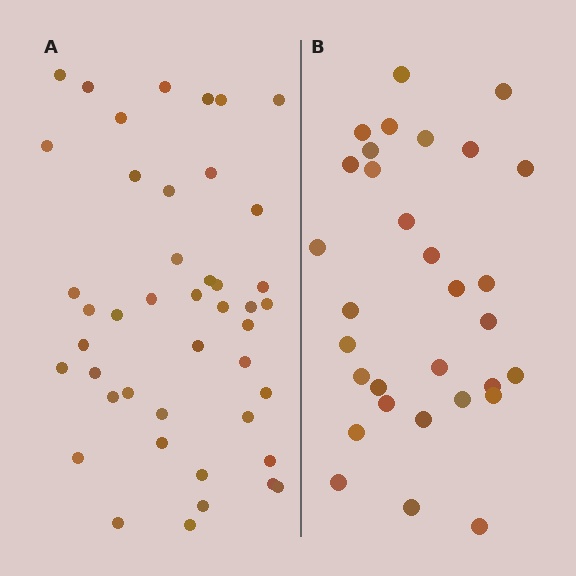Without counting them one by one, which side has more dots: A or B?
Region A (the left region) has more dots.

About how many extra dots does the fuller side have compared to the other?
Region A has approximately 15 more dots than region B.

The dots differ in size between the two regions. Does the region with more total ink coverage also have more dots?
No. Region B has more total ink coverage because its dots are larger, but region A actually contains more individual dots. Total area can be misleading — the number of items is what matters here.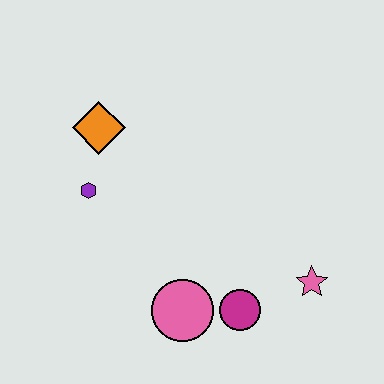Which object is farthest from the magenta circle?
The orange diamond is farthest from the magenta circle.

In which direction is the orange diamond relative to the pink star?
The orange diamond is to the left of the pink star.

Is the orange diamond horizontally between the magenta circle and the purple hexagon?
Yes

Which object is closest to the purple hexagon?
The orange diamond is closest to the purple hexagon.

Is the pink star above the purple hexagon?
No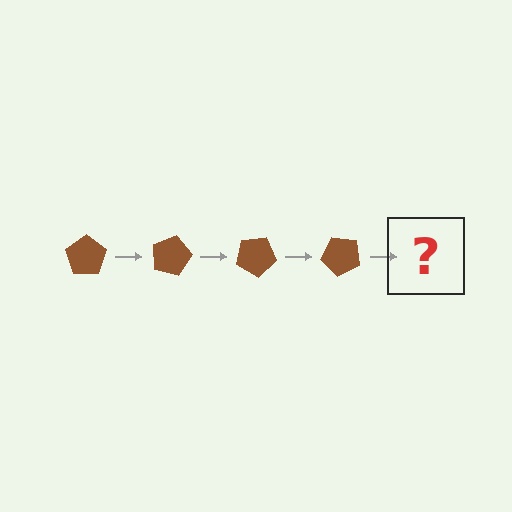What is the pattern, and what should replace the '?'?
The pattern is that the pentagon rotates 15 degrees each step. The '?' should be a brown pentagon rotated 60 degrees.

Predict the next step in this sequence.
The next step is a brown pentagon rotated 60 degrees.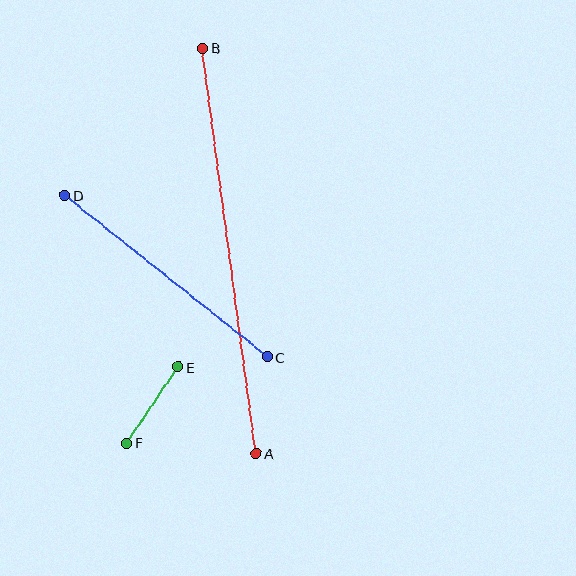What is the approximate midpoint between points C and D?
The midpoint is at approximately (166, 276) pixels.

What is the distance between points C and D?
The distance is approximately 259 pixels.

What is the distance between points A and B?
The distance is approximately 409 pixels.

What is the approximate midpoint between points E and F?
The midpoint is at approximately (152, 405) pixels.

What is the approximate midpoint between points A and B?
The midpoint is at approximately (229, 251) pixels.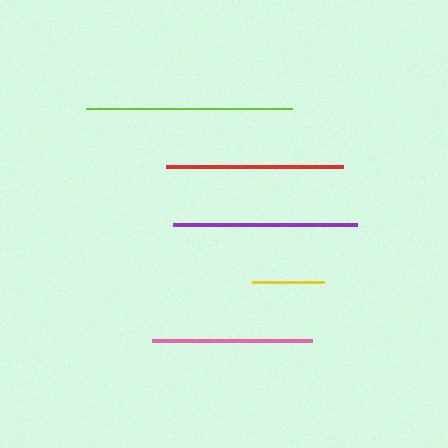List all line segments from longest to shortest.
From longest to shortest: lime, purple, red, pink, yellow.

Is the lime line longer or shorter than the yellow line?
The lime line is longer than the yellow line.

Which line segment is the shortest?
The yellow line is the shortest at approximately 71 pixels.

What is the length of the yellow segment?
The yellow segment is approximately 71 pixels long.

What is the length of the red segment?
The red segment is approximately 178 pixels long.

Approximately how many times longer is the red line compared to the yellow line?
The red line is approximately 2.5 times the length of the yellow line.